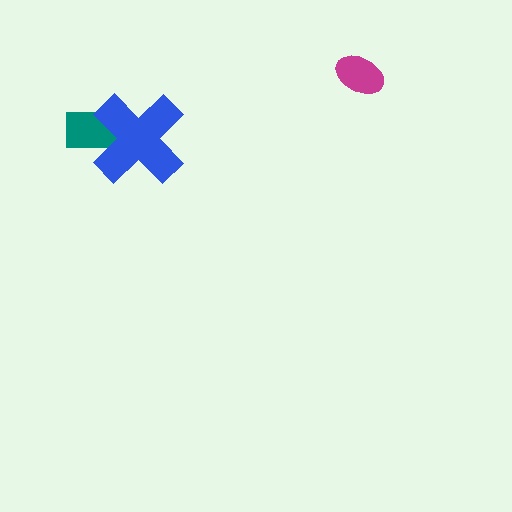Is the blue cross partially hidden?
No, no other shape covers it.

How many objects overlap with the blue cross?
1 object overlaps with the blue cross.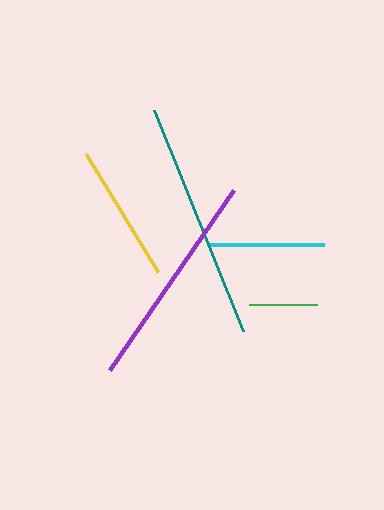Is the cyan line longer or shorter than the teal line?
The teal line is longer than the cyan line.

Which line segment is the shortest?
The green line is the shortest at approximately 68 pixels.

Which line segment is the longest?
The teal line is the longest at approximately 238 pixels.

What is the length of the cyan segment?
The cyan segment is approximately 117 pixels long.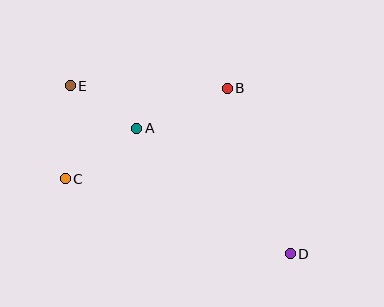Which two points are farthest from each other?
Points D and E are farthest from each other.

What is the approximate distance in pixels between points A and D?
The distance between A and D is approximately 198 pixels.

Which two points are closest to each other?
Points A and E are closest to each other.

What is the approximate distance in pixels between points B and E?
The distance between B and E is approximately 157 pixels.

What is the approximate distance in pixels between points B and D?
The distance between B and D is approximately 177 pixels.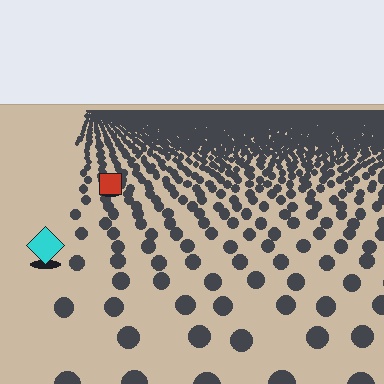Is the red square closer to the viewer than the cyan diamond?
No. The cyan diamond is closer — you can tell from the texture gradient: the ground texture is coarser near it.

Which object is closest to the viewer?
The cyan diamond is closest. The texture marks near it are larger and more spread out.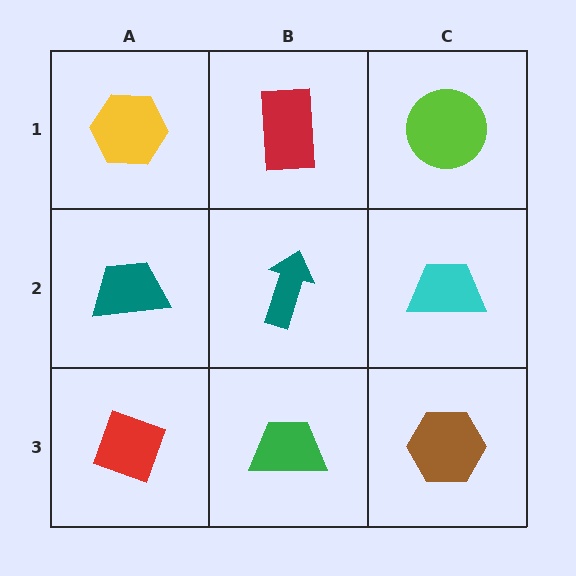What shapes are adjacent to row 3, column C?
A cyan trapezoid (row 2, column C), a green trapezoid (row 3, column B).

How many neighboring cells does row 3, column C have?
2.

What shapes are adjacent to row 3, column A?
A teal trapezoid (row 2, column A), a green trapezoid (row 3, column B).